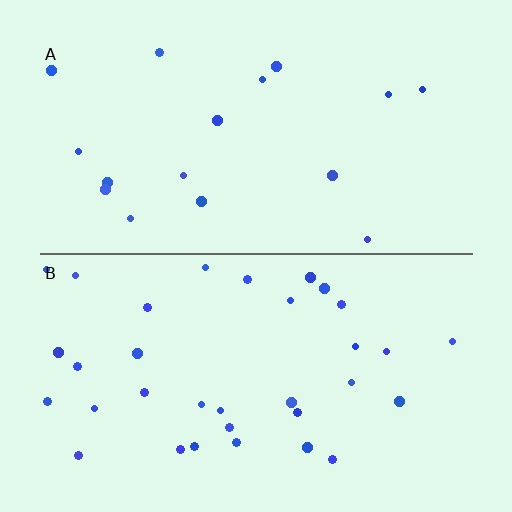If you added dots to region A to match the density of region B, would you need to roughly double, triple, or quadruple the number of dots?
Approximately double.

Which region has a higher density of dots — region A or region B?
B (the bottom).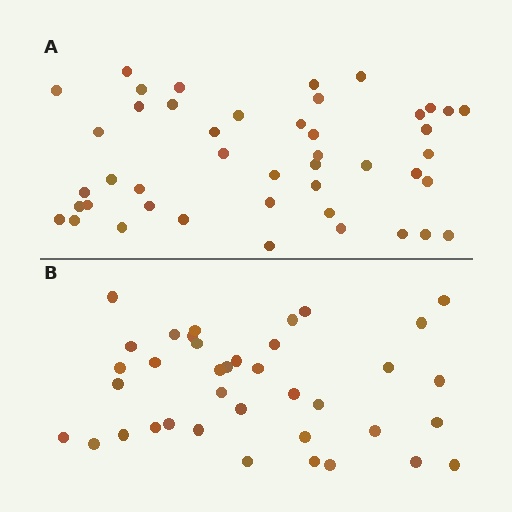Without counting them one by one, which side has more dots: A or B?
Region A (the top region) has more dots.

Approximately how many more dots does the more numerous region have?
Region A has roughly 8 or so more dots than region B.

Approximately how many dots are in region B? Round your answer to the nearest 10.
About 40 dots. (The exact count is 38, which rounds to 40.)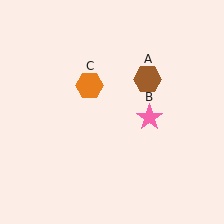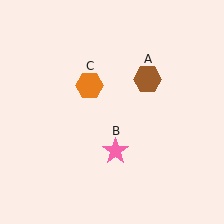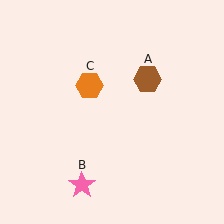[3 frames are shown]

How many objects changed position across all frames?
1 object changed position: pink star (object B).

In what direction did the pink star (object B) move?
The pink star (object B) moved down and to the left.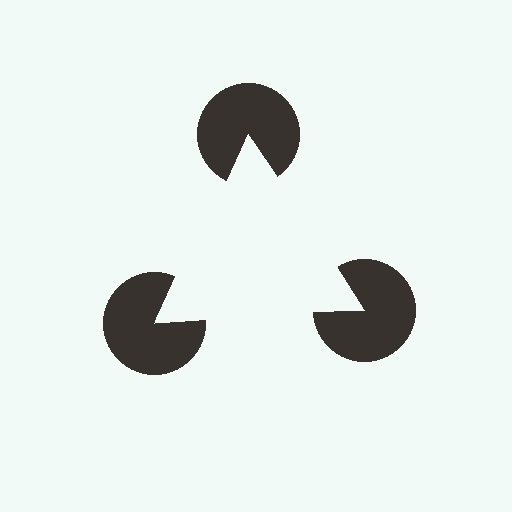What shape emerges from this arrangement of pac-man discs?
An illusory triangle — its edges are inferred from the aligned wedge cuts in the pac-man discs, not physically drawn.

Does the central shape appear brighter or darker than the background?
It typically appears slightly brighter than the background, even though no actual brightness change is drawn.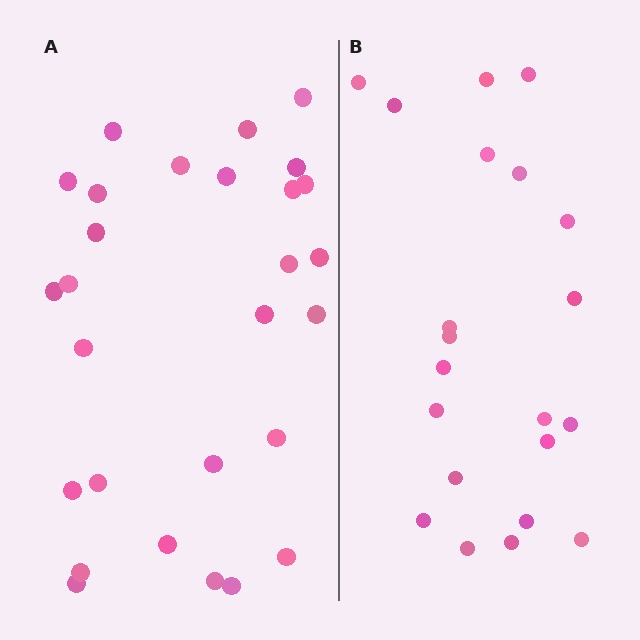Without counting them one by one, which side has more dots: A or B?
Region A (the left region) has more dots.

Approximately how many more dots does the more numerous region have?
Region A has roughly 8 or so more dots than region B.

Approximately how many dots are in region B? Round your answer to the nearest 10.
About 20 dots. (The exact count is 21, which rounds to 20.)